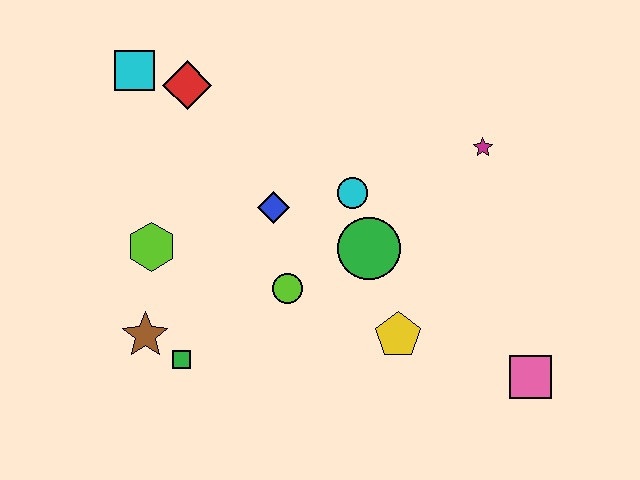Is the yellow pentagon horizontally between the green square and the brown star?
No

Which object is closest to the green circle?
The cyan circle is closest to the green circle.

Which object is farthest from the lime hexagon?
The pink square is farthest from the lime hexagon.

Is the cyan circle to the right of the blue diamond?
Yes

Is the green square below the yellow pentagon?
Yes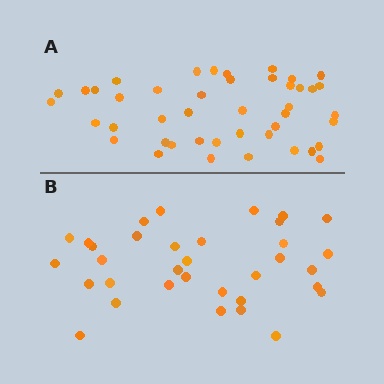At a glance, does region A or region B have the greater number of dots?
Region A (the top region) has more dots.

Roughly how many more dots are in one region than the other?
Region A has roughly 10 or so more dots than region B.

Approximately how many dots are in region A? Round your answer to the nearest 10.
About 40 dots. (The exact count is 44, which rounds to 40.)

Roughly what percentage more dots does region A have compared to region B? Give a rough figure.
About 30% more.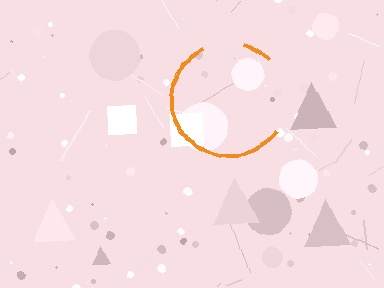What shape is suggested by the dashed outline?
The dashed outline suggests a circle.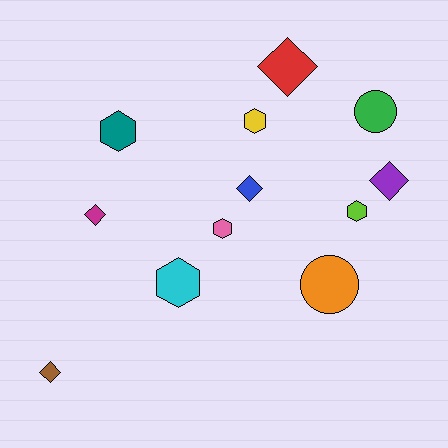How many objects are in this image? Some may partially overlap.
There are 12 objects.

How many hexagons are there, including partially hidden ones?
There are 5 hexagons.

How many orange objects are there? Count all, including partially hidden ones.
There is 1 orange object.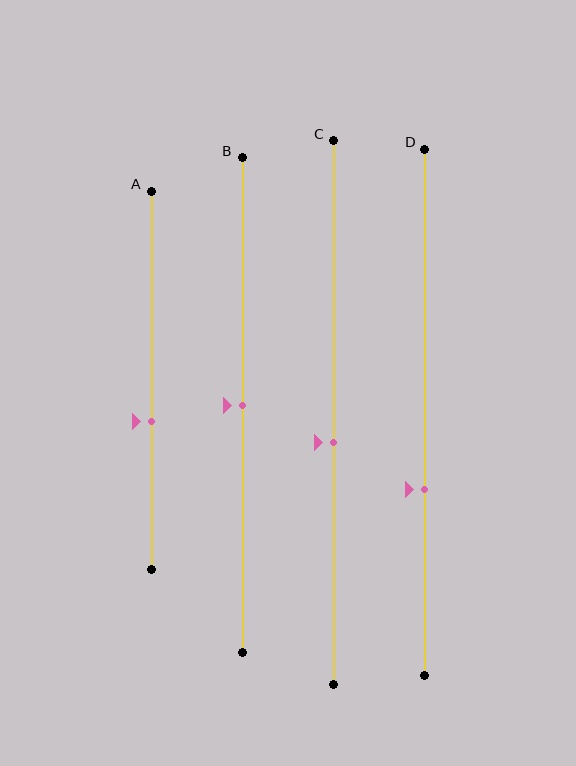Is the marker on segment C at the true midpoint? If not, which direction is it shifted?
No, the marker on segment C is shifted downward by about 5% of the segment length.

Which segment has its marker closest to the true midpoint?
Segment B has its marker closest to the true midpoint.